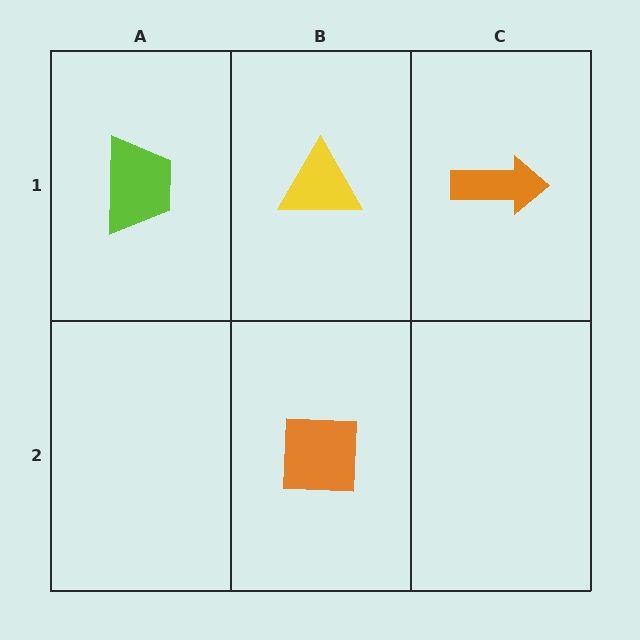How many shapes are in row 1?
3 shapes.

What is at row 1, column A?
A lime trapezoid.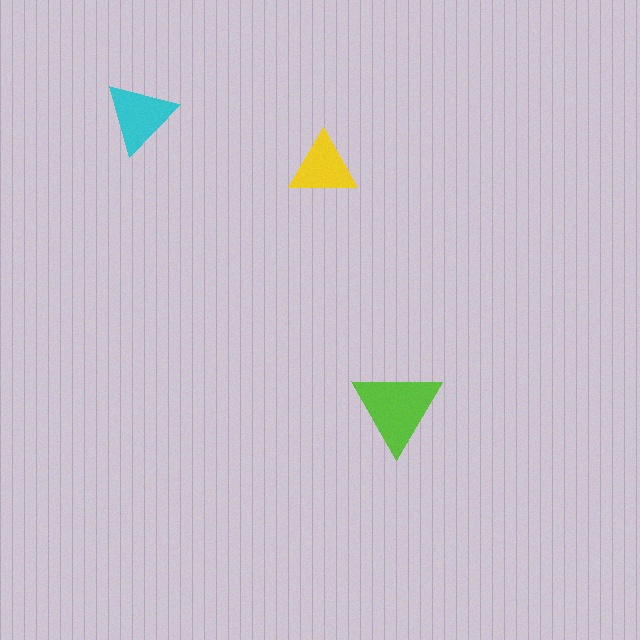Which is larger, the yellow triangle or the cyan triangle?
The cyan one.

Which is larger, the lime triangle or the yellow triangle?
The lime one.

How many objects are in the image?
There are 3 objects in the image.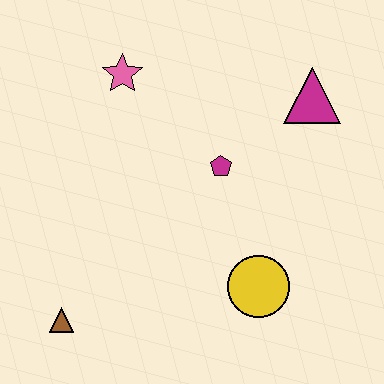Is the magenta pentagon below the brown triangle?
No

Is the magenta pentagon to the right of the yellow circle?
No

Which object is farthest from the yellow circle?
The pink star is farthest from the yellow circle.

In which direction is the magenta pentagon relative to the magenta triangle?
The magenta pentagon is to the left of the magenta triangle.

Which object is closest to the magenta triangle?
The magenta pentagon is closest to the magenta triangle.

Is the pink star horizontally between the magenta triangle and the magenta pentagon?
No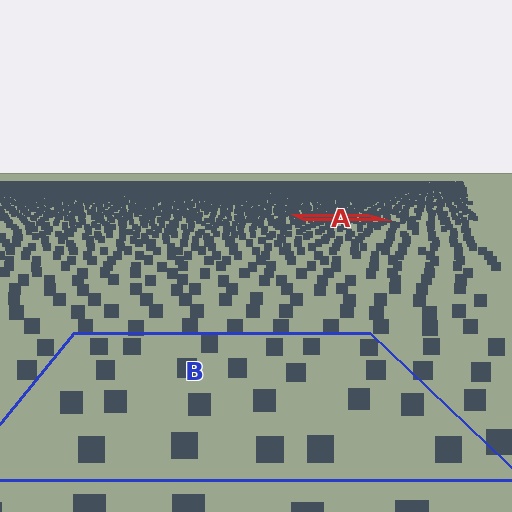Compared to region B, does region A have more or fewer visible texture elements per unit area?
Region A has more texture elements per unit area — they are packed more densely because it is farther away.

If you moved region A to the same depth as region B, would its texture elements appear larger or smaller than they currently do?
They would appear larger. At a closer depth, the same texture elements are projected at a bigger on-screen size.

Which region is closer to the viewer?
Region B is closer. The texture elements there are larger and more spread out.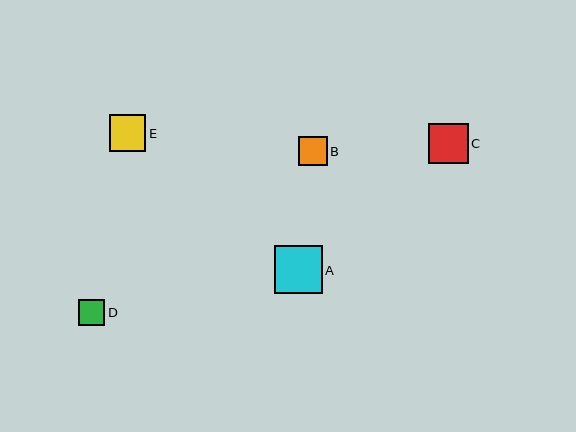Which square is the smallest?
Square D is the smallest with a size of approximately 26 pixels.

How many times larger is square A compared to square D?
Square A is approximately 1.9 times the size of square D.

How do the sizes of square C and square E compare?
Square C and square E are approximately the same size.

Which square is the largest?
Square A is the largest with a size of approximately 48 pixels.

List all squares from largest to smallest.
From largest to smallest: A, C, E, B, D.